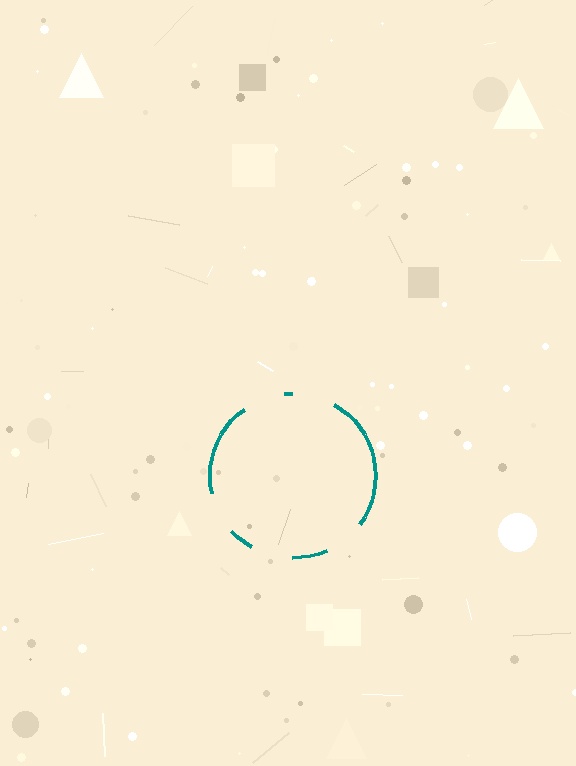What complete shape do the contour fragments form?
The contour fragments form a circle.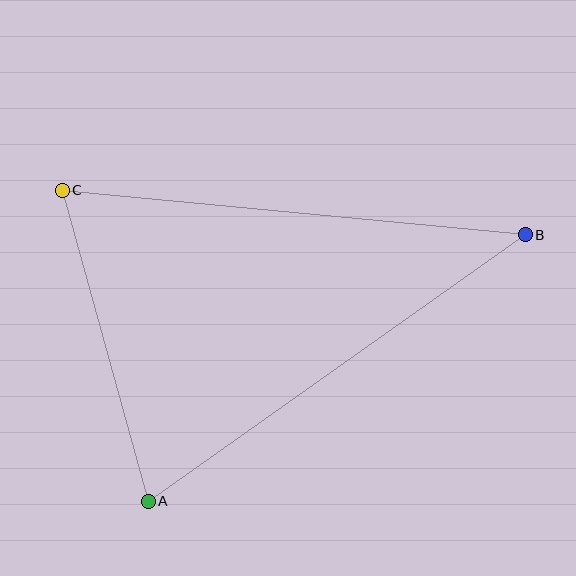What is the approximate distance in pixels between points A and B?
The distance between A and B is approximately 462 pixels.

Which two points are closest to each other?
Points A and C are closest to each other.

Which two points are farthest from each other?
Points B and C are farthest from each other.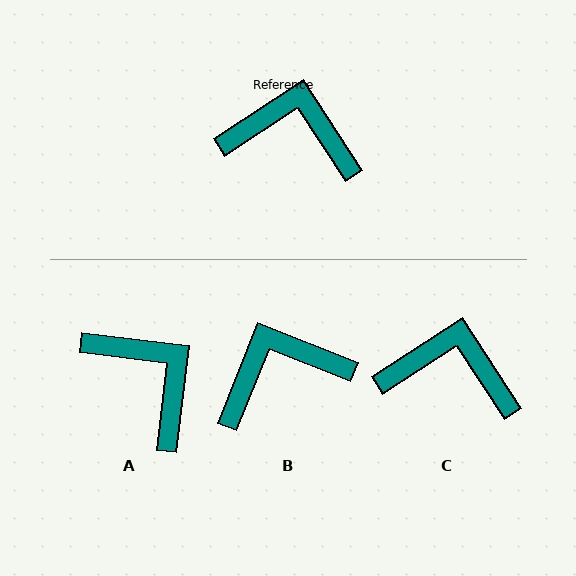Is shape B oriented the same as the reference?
No, it is off by about 36 degrees.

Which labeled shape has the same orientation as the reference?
C.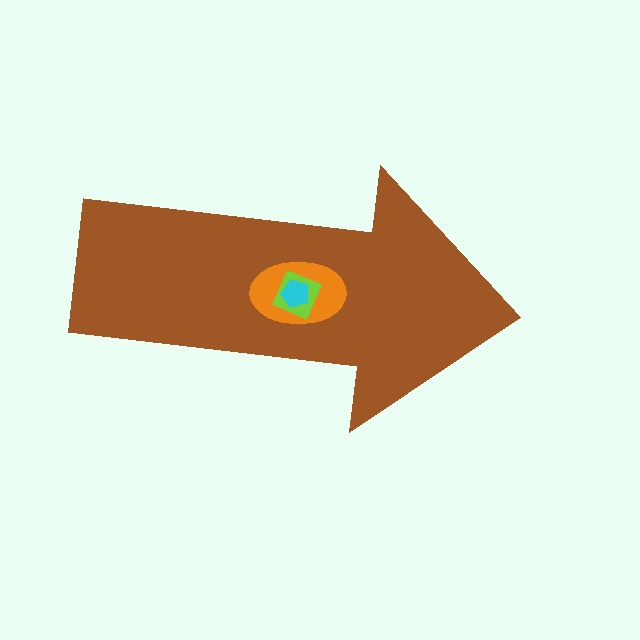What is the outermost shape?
The brown arrow.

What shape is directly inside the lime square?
The cyan pentagon.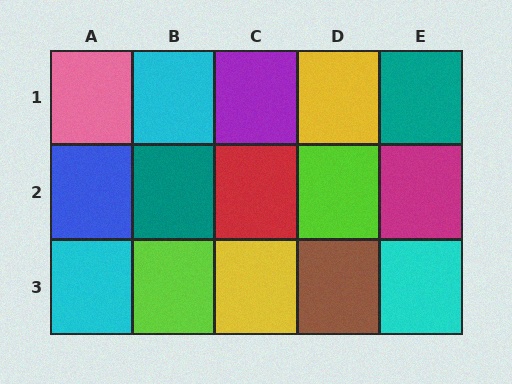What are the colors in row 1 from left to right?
Pink, cyan, purple, yellow, teal.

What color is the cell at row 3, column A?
Cyan.